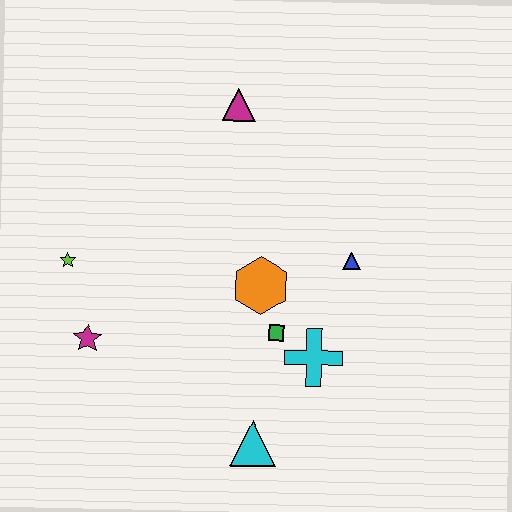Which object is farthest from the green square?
The magenta triangle is farthest from the green square.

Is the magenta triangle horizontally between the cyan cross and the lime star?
Yes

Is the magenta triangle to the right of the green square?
No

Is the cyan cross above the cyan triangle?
Yes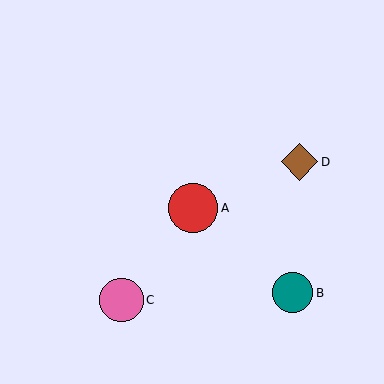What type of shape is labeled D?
Shape D is a brown diamond.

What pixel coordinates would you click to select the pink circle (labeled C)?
Click at (122, 300) to select the pink circle C.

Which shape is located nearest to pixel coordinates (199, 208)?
The red circle (labeled A) at (193, 208) is nearest to that location.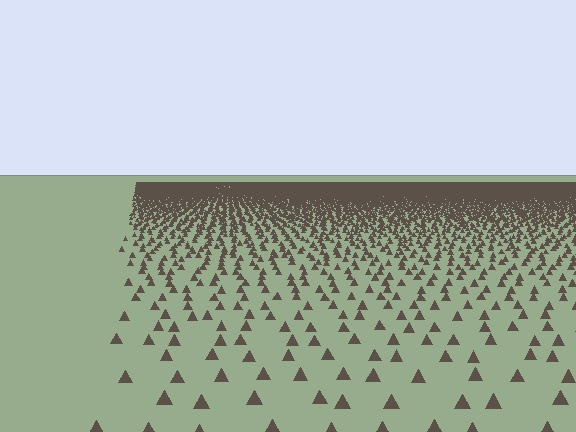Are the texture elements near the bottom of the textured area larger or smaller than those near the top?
Larger. Near the bottom, elements are closer to the viewer and appear at a bigger on-screen size.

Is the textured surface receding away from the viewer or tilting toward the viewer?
The surface is receding away from the viewer. Texture elements get smaller and denser toward the top.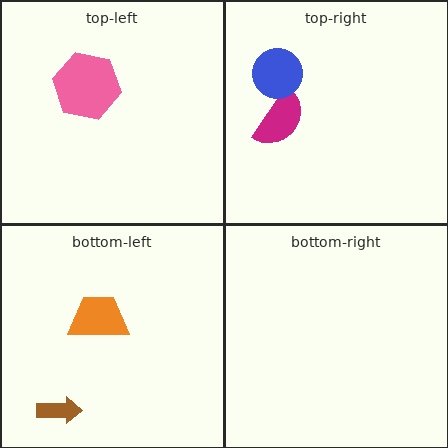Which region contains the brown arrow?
The bottom-left region.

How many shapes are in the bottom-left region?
2.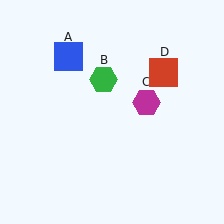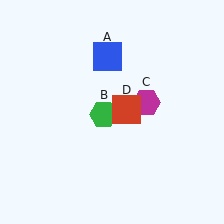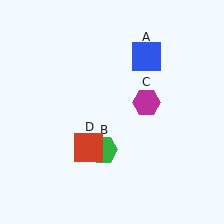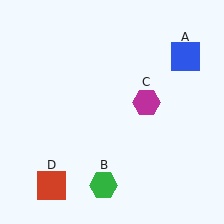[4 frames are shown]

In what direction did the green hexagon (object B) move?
The green hexagon (object B) moved down.